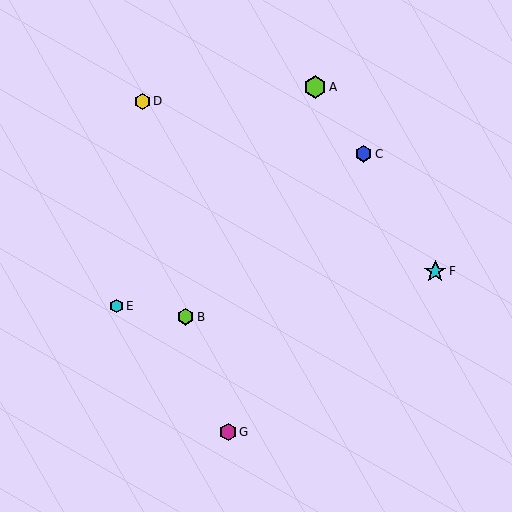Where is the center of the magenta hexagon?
The center of the magenta hexagon is at (228, 432).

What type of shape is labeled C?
Shape C is a blue hexagon.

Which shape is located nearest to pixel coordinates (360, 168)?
The blue hexagon (labeled C) at (364, 154) is nearest to that location.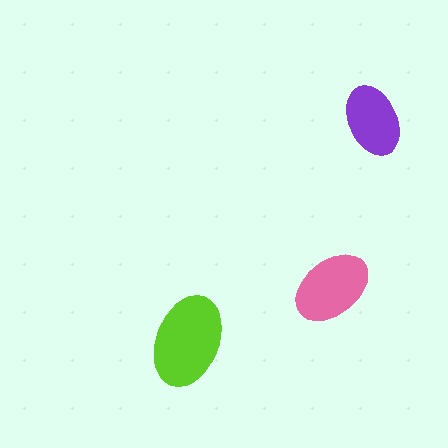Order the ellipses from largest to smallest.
the lime one, the pink one, the purple one.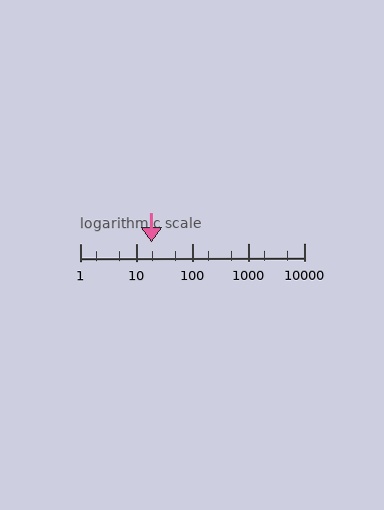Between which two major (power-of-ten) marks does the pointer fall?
The pointer is between 10 and 100.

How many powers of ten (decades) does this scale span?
The scale spans 4 decades, from 1 to 10000.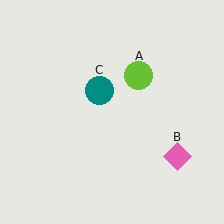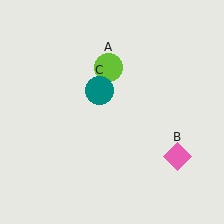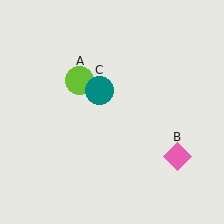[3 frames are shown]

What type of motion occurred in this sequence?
The lime circle (object A) rotated counterclockwise around the center of the scene.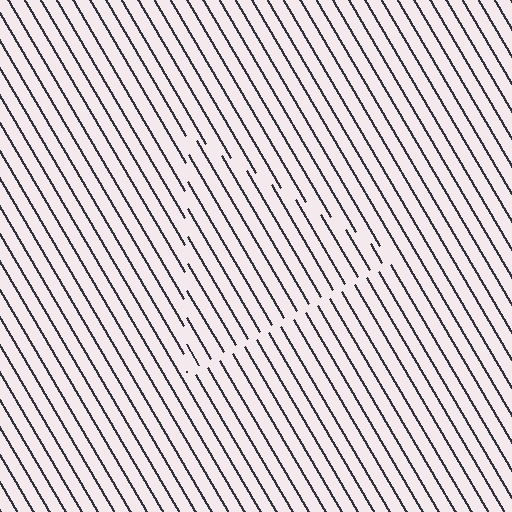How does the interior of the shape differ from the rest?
The interior of the shape contains the same grating, shifted by half a period — the contour is defined by the phase discontinuity where line-ends from the inner and outer gratings abut.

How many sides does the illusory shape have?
3 sides — the line-ends trace a triangle.